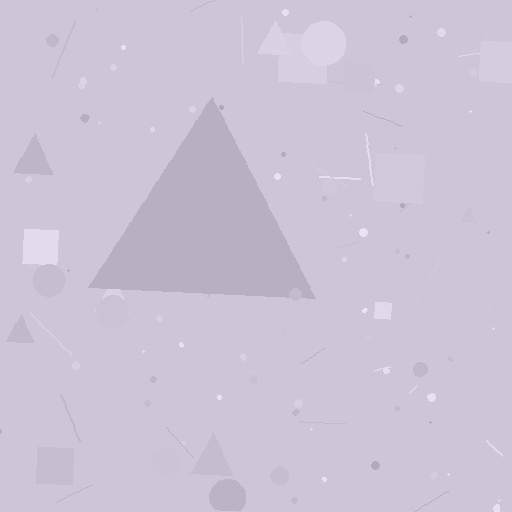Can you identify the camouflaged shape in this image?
The camouflaged shape is a triangle.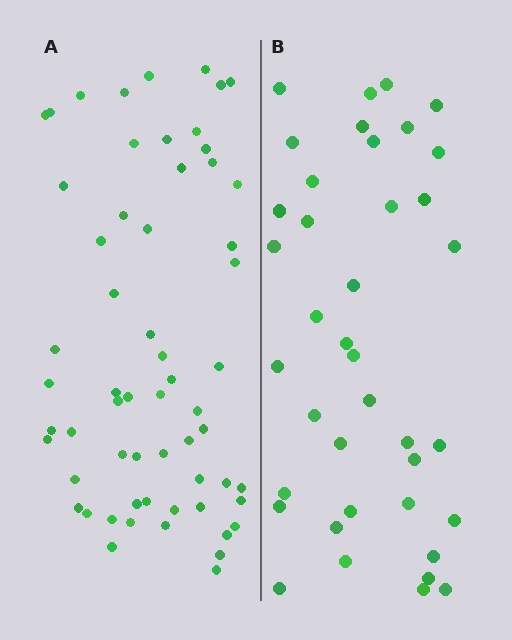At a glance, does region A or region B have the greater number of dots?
Region A (the left region) has more dots.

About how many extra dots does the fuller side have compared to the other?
Region A has approximately 20 more dots than region B.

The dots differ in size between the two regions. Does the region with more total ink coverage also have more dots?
No. Region B has more total ink coverage because its dots are larger, but region A actually contains more individual dots. Total area can be misleading — the number of items is what matters here.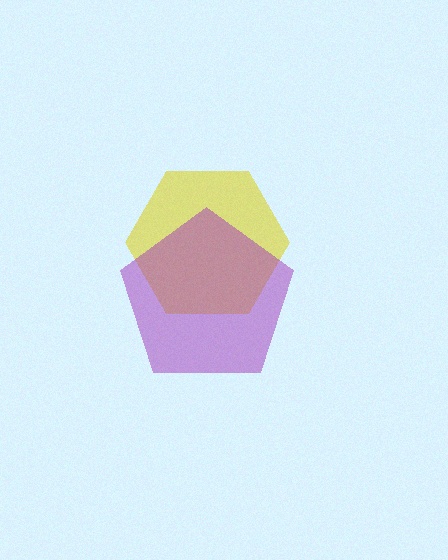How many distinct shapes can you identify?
There are 2 distinct shapes: a yellow hexagon, a purple pentagon.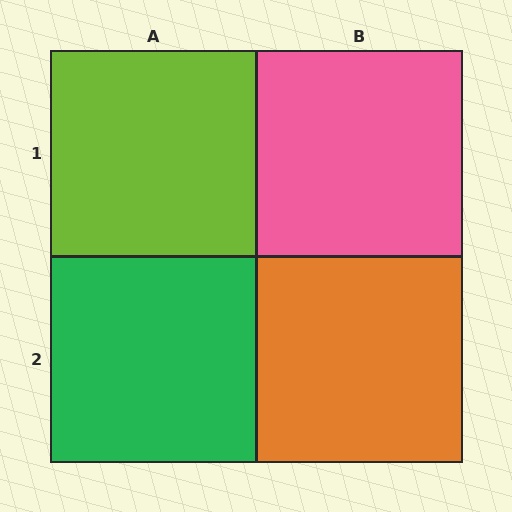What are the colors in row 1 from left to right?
Lime, pink.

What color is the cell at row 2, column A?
Green.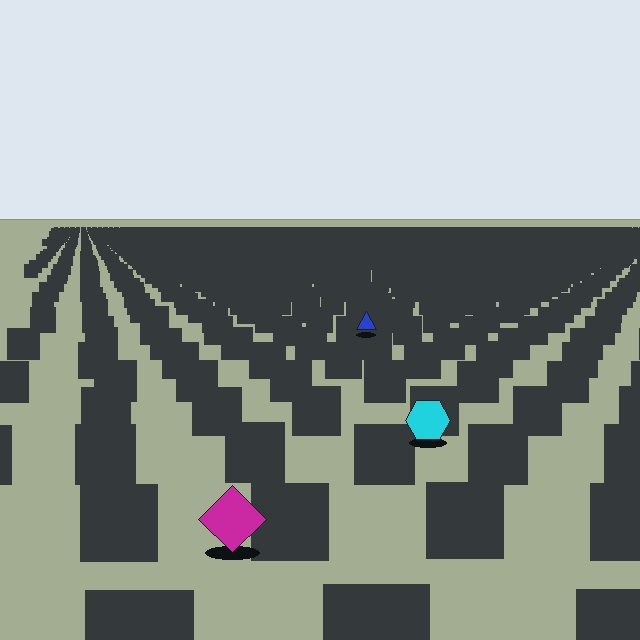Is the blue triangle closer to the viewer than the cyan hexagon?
No. The cyan hexagon is closer — you can tell from the texture gradient: the ground texture is coarser near it.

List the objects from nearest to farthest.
From nearest to farthest: the magenta diamond, the cyan hexagon, the blue triangle.